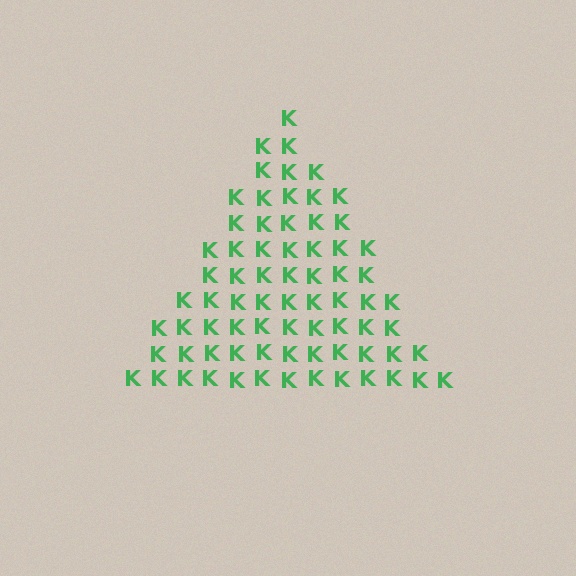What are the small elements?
The small elements are letter K's.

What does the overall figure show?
The overall figure shows a triangle.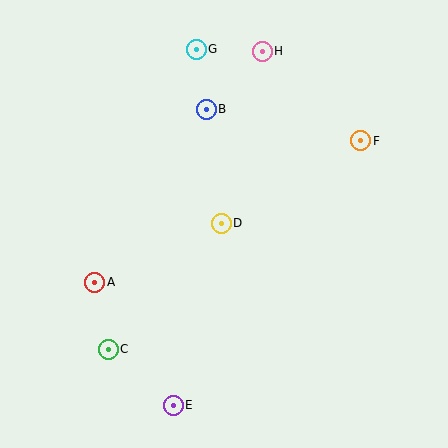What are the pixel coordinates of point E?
Point E is at (173, 405).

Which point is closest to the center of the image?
Point D at (221, 223) is closest to the center.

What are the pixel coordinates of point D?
Point D is at (221, 223).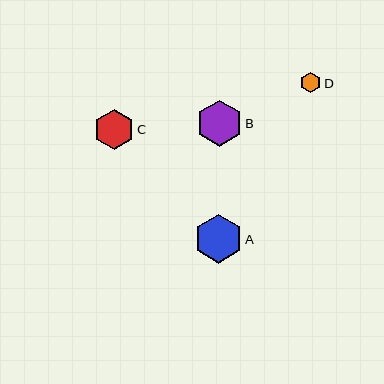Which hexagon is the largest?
Hexagon A is the largest with a size of approximately 48 pixels.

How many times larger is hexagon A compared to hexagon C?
Hexagon A is approximately 1.2 times the size of hexagon C.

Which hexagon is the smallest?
Hexagon D is the smallest with a size of approximately 21 pixels.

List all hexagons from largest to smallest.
From largest to smallest: A, B, C, D.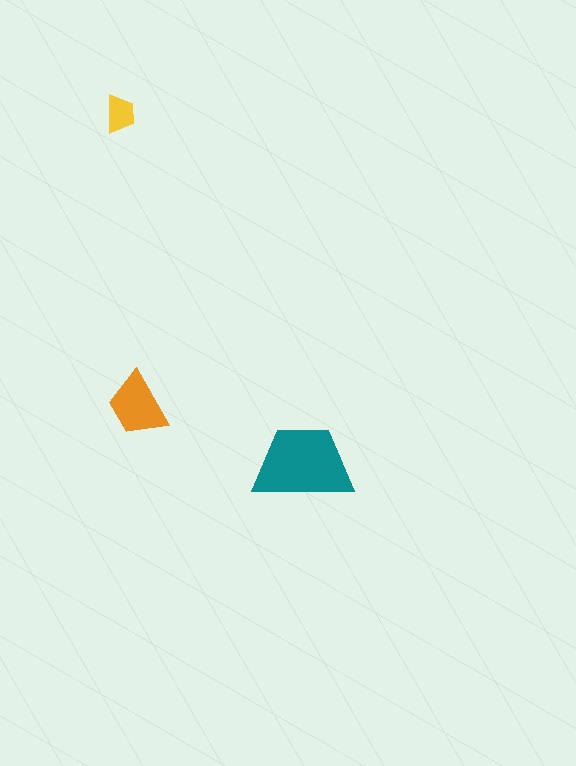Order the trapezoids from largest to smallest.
the teal one, the orange one, the yellow one.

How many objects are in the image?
There are 3 objects in the image.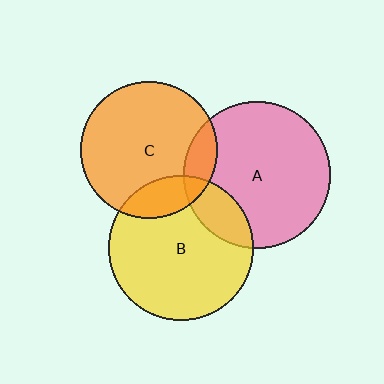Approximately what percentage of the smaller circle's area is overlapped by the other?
Approximately 15%.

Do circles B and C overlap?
Yes.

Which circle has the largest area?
Circle A (pink).